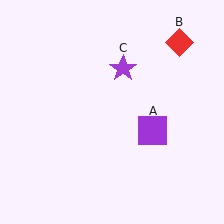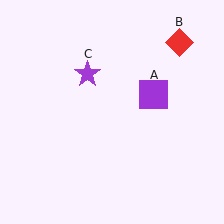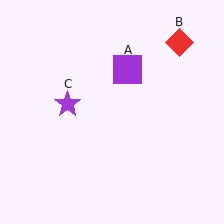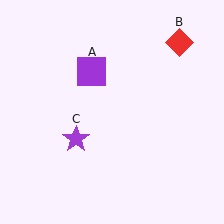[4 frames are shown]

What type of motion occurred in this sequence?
The purple square (object A), purple star (object C) rotated counterclockwise around the center of the scene.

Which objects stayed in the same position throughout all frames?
Red diamond (object B) remained stationary.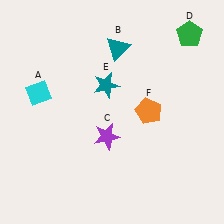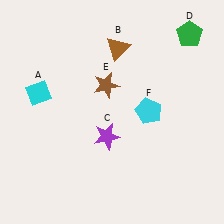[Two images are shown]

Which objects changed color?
B changed from teal to brown. E changed from teal to brown. F changed from orange to cyan.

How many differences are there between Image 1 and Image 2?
There are 3 differences between the two images.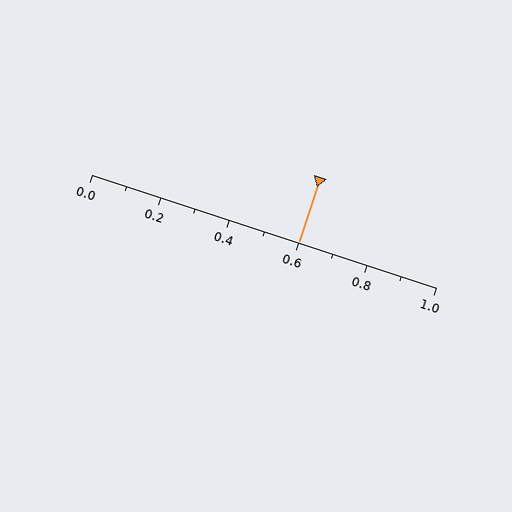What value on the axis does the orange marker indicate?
The marker indicates approximately 0.6.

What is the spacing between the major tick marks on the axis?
The major ticks are spaced 0.2 apart.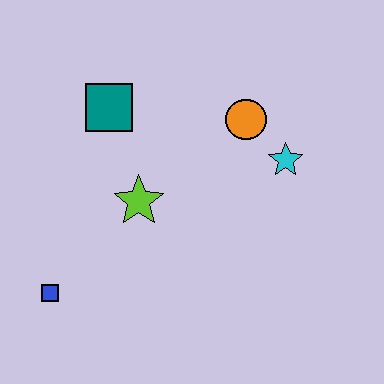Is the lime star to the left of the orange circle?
Yes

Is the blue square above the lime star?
No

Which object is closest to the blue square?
The lime star is closest to the blue square.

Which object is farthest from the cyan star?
The blue square is farthest from the cyan star.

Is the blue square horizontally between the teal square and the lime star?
No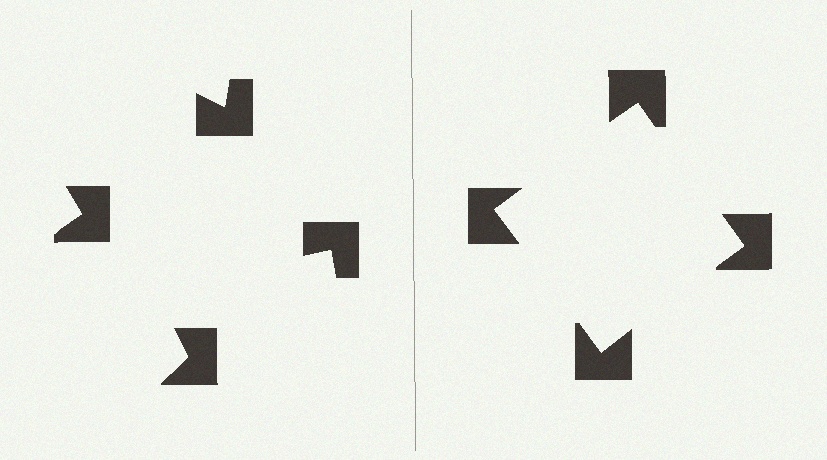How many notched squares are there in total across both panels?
8 — 4 on each side.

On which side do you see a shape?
An illusory square appears on the right side. On the left side the wedge cuts are rotated, so no coherent shape forms.